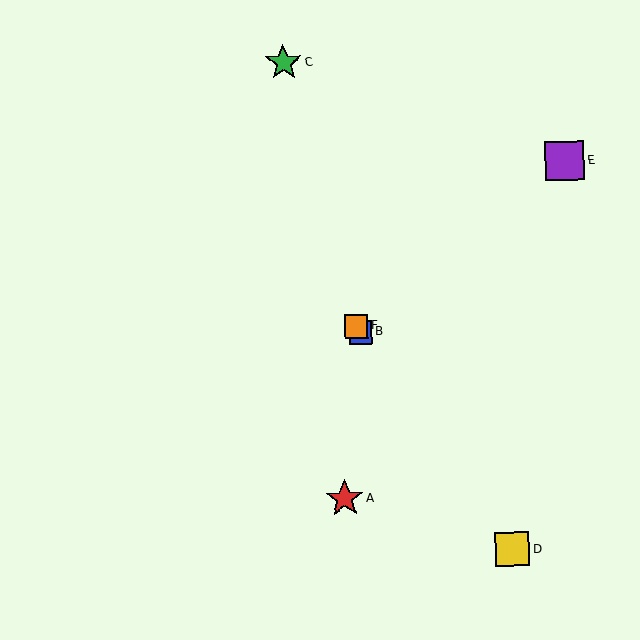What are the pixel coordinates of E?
Object E is at (565, 161).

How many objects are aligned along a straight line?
3 objects (B, D, F) are aligned along a straight line.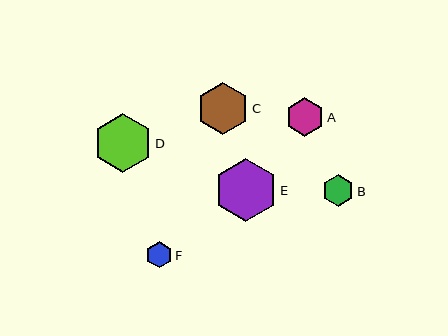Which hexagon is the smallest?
Hexagon F is the smallest with a size of approximately 26 pixels.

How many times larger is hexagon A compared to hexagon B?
Hexagon A is approximately 1.2 times the size of hexagon B.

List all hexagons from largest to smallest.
From largest to smallest: E, D, C, A, B, F.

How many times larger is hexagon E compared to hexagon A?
Hexagon E is approximately 1.6 times the size of hexagon A.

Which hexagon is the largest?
Hexagon E is the largest with a size of approximately 63 pixels.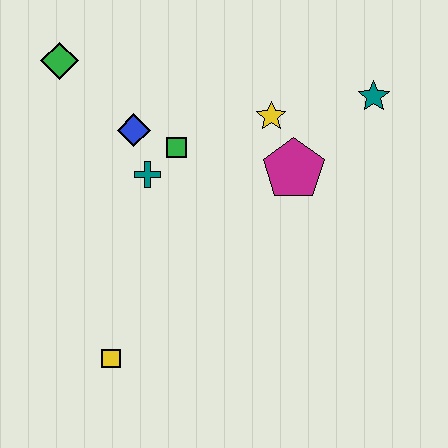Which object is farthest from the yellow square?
The teal star is farthest from the yellow square.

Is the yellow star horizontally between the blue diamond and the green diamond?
No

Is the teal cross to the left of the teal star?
Yes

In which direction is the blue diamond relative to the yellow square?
The blue diamond is above the yellow square.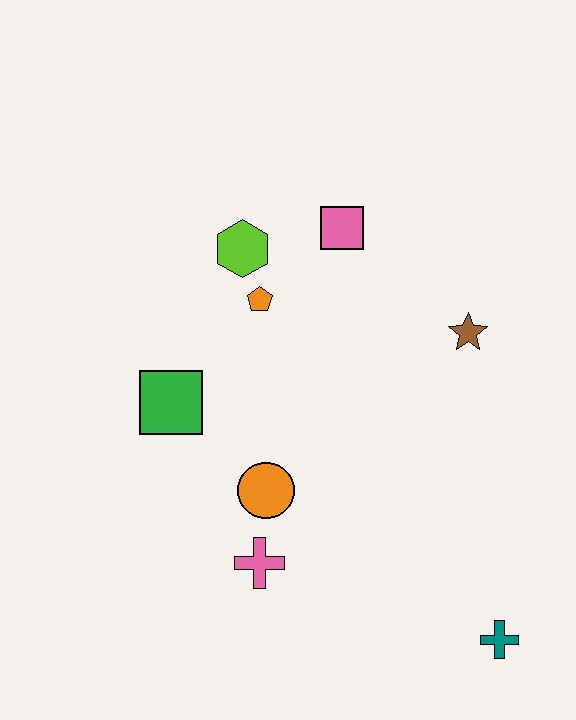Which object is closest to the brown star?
The pink square is closest to the brown star.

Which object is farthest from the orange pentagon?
The teal cross is farthest from the orange pentagon.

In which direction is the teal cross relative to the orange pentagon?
The teal cross is below the orange pentagon.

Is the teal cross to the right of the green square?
Yes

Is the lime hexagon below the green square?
No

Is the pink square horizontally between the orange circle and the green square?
No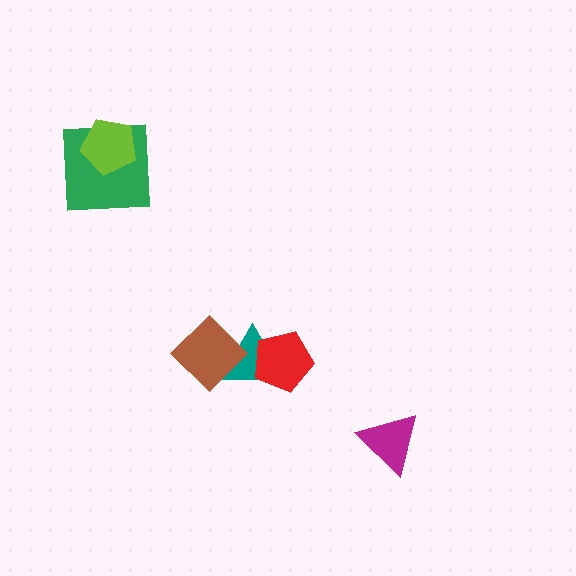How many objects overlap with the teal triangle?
2 objects overlap with the teal triangle.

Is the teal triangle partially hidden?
Yes, it is partially covered by another shape.